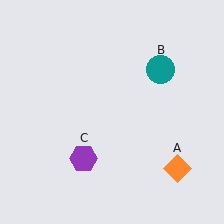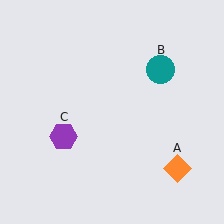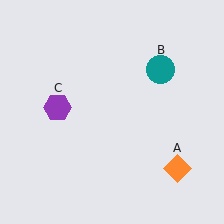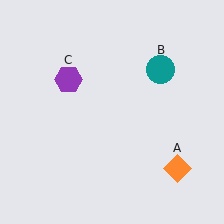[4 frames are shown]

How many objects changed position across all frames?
1 object changed position: purple hexagon (object C).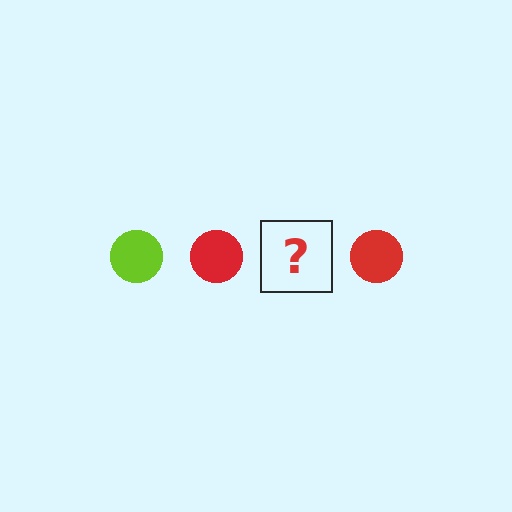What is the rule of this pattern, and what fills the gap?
The rule is that the pattern cycles through lime, red circles. The gap should be filled with a lime circle.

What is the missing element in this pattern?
The missing element is a lime circle.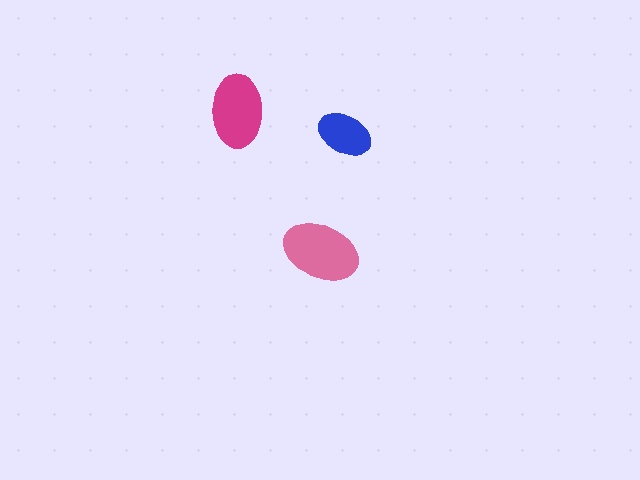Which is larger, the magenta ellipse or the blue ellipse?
The magenta one.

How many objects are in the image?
There are 3 objects in the image.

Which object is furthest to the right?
The blue ellipse is rightmost.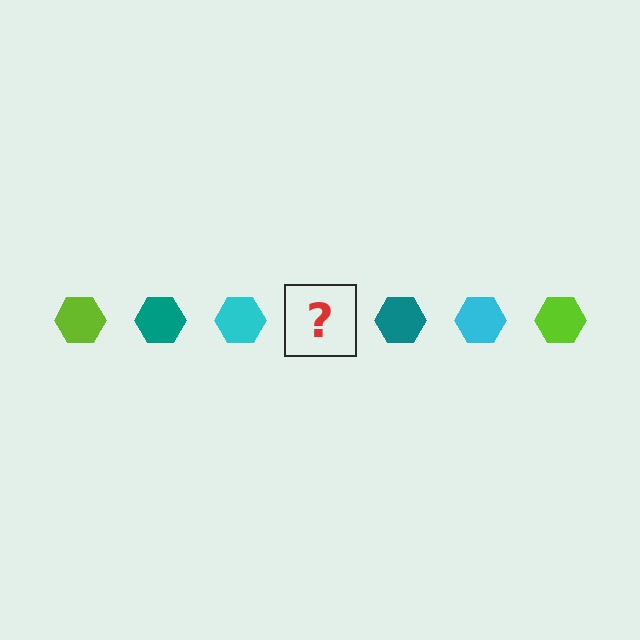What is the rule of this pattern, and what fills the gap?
The rule is that the pattern cycles through lime, teal, cyan hexagons. The gap should be filled with a lime hexagon.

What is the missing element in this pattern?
The missing element is a lime hexagon.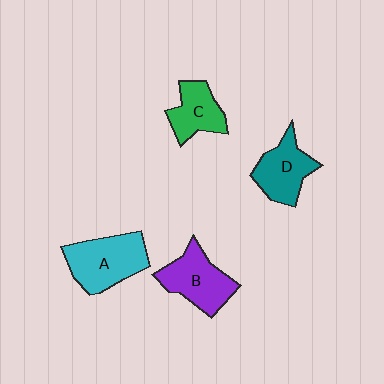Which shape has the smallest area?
Shape C (green).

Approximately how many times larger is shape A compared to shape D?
Approximately 1.3 times.